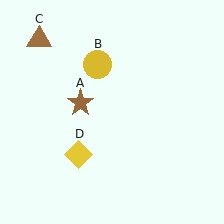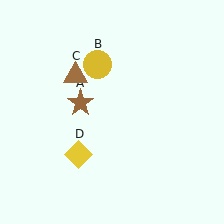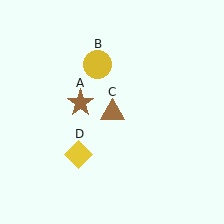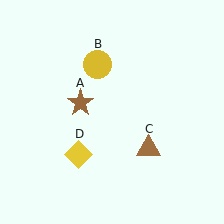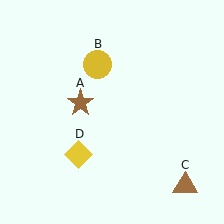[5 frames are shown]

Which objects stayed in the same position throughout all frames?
Brown star (object A) and yellow circle (object B) and yellow diamond (object D) remained stationary.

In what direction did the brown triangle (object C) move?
The brown triangle (object C) moved down and to the right.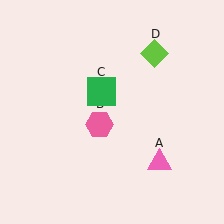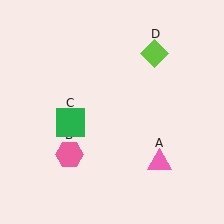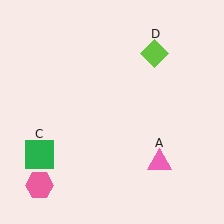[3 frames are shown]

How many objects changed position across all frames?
2 objects changed position: pink hexagon (object B), green square (object C).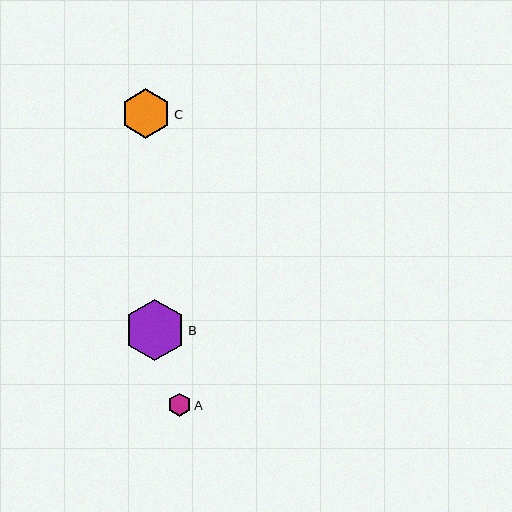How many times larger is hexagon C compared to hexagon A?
Hexagon C is approximately 2.1 times the size of hexagon A.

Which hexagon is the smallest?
Hexagon A is the smallest with a size of approximately 23 pixels.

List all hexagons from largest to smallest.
From largest to smallest: B, C, A.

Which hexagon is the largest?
Hexagon B is the largest with a size of approximately 61 pixels.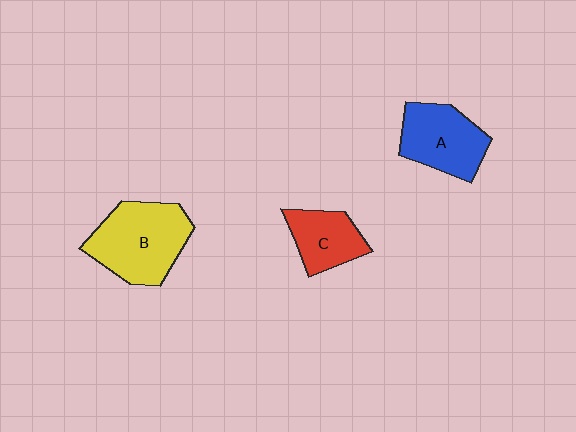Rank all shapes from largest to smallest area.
From largest to smallest: B (yellow), A (blue), C (red).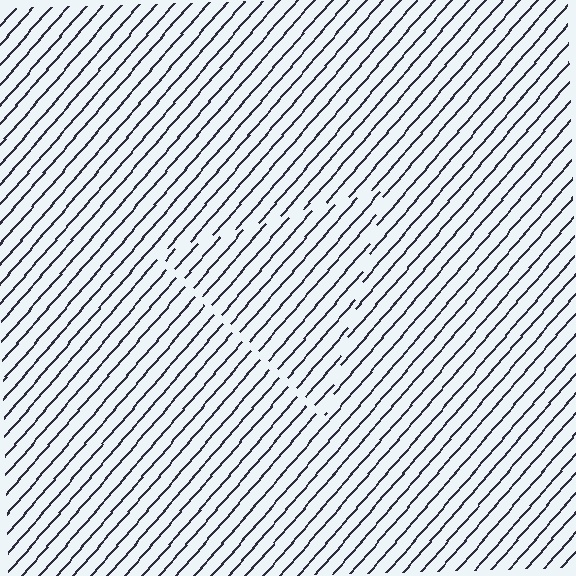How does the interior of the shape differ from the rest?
The interior of the shape contains the same grating, shifted by half a period — the contour is defined by the phase discontinuity where line-ends from the inner and outer gratings abut.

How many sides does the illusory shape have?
3 sides — the line-ends trace a triangle.